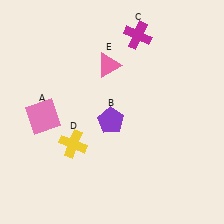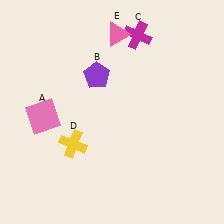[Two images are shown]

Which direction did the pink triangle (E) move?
The pink triangle (E) moved up.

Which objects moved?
The objects that moved are: the purple pentagon (B), the pink triangle (E).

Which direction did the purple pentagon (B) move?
The purple pentagon (B) moved up.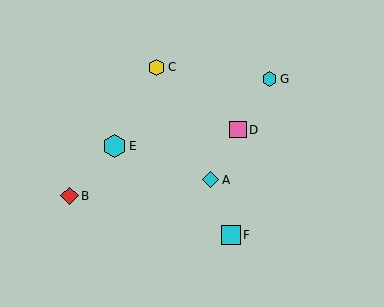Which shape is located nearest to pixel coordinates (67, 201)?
The red diamond (labeled B) at (69, 196) is nearest to that location.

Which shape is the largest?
The cyan hexagon (labeled E) is the largest.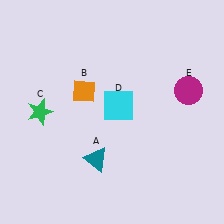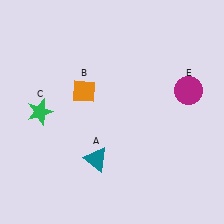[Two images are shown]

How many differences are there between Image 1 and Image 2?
There is 1 difference between the two images.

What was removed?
The cyan square (D) was removed in Image 2.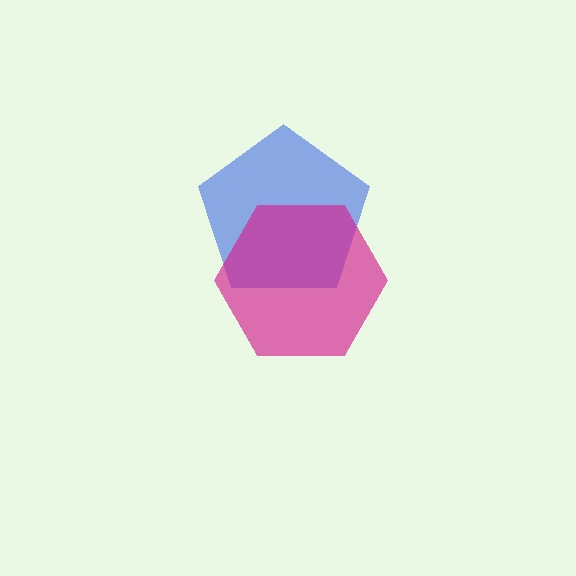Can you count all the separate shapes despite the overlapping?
Yes, there are 2 separate shapes.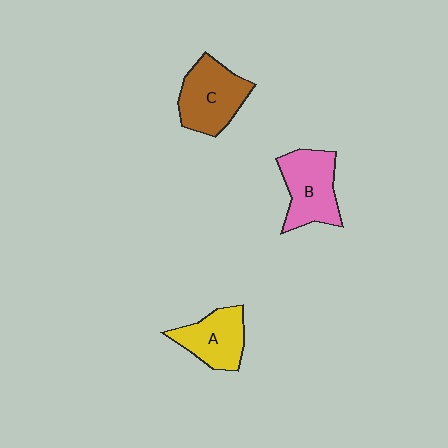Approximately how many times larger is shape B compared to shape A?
Approximately 1.2 times.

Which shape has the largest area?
Shape C (brown).